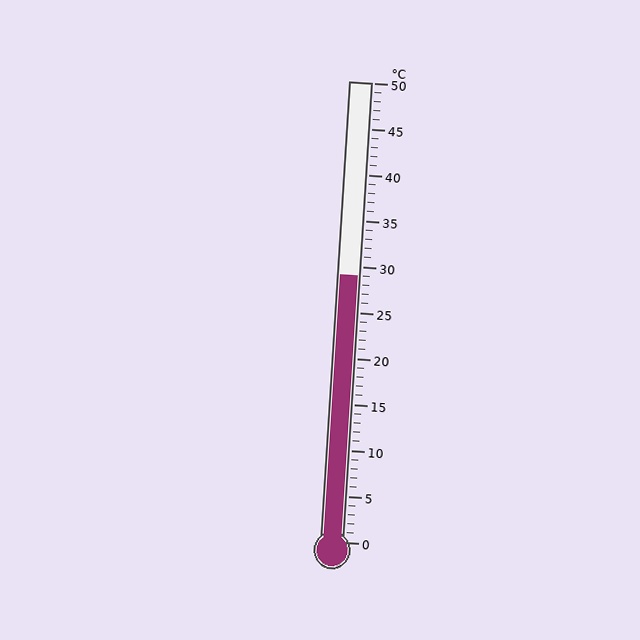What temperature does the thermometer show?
The thermometer shows approximately 29°C.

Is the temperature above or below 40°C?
The temperature is below 40°C.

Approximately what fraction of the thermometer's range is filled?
The thermometer is filled to approximately 60% of its range.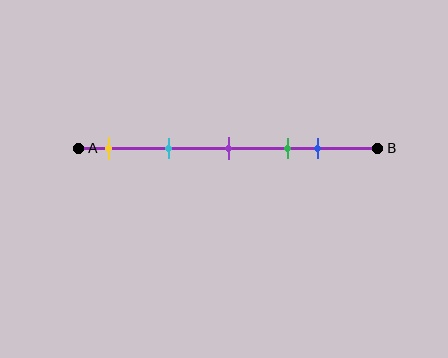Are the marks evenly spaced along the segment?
No, the marks are not evenly spaced.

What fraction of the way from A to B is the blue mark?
The blue mark is approximately 80% (0.8) of the way from A to B.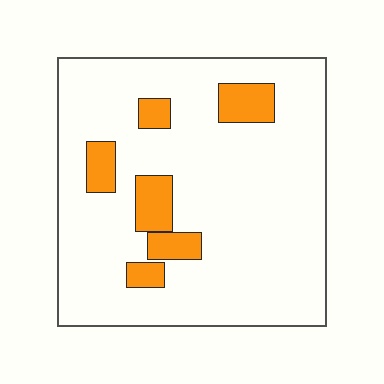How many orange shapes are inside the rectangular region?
6.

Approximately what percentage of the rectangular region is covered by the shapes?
Approximately 15%.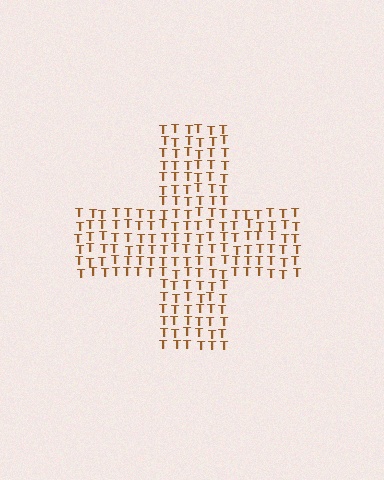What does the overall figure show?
The overall figure shows a cross.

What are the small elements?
The small elements are letter T's.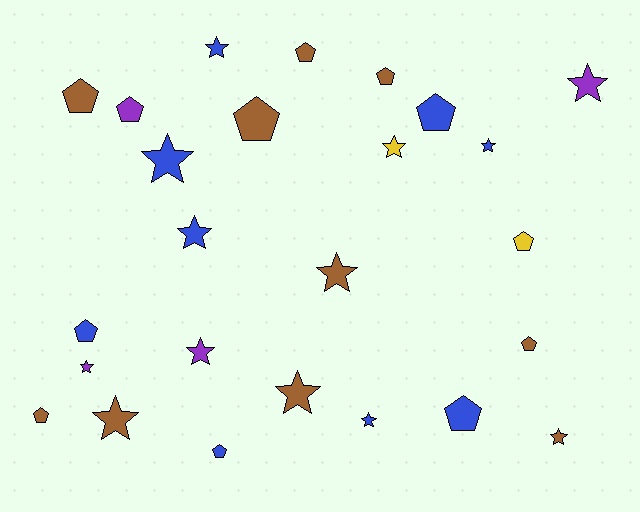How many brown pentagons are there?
There are 6 brown pentagons.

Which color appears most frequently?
Brown, with 10 objects.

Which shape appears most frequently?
Star, with 13 objects.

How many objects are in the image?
There are 25 objects.